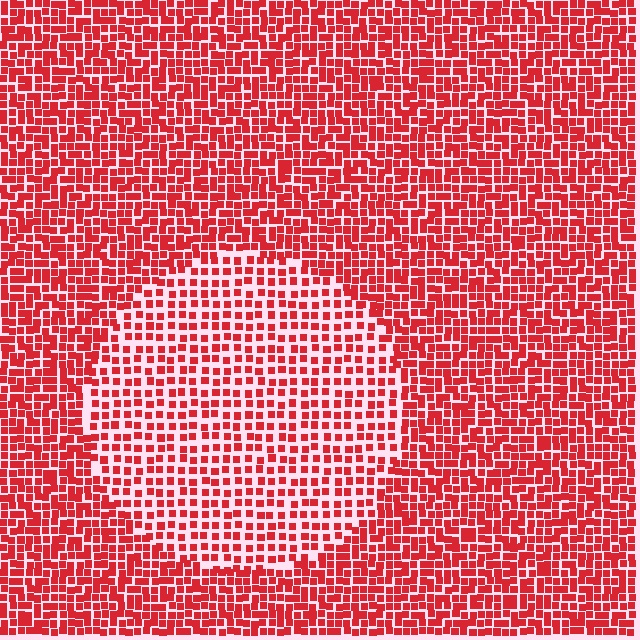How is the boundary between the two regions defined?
The boundary is defined by a change in element density (approximately 1.7x ratio). All elements are the same color, size, and shape.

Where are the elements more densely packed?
The elements are more densely packed outside the circle boundary.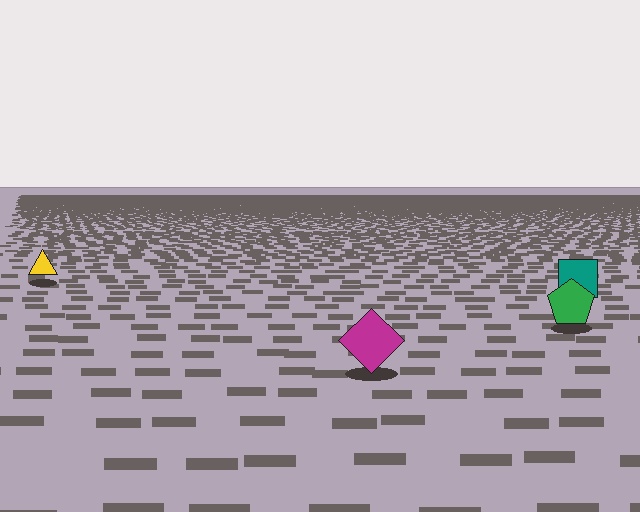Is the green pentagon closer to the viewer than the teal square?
Yes. The green pentagon is closer — you can tell from the texture gradient: the ground texture is coarser near it.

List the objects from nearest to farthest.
From nearest to farthest: the magenta diamond, the green pentagon, the teal square, the yellow triangle.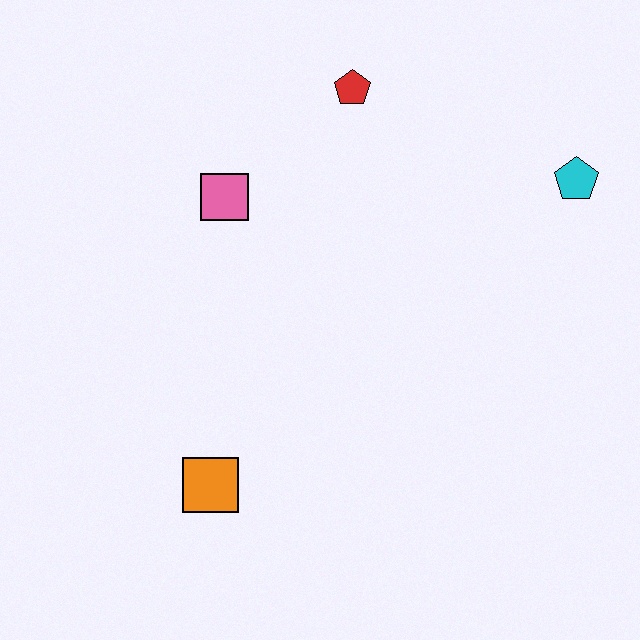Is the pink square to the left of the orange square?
No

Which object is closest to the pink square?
The red pentagon is closest to the pink square.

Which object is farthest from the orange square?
The cyan pentagon is farthest from the orange square.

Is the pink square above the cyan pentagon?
No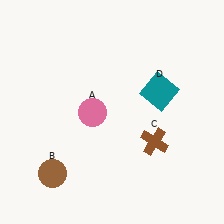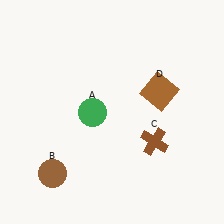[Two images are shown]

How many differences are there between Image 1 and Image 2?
There are 2 differences between the two images.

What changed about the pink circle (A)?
In Image 1, A is pink. In Image 2, it changed to green.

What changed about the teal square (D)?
In Image 1, D is teal. In Image 2, it changed to brown.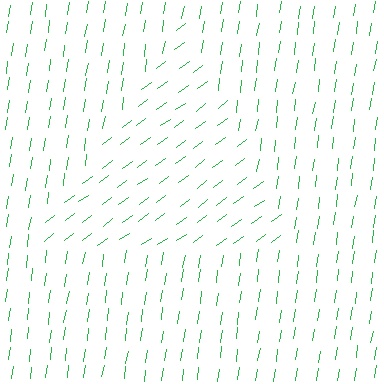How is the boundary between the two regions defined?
The boundary is defined purely by a change in line orientation (approximately 45 degrees difference). All lines are the same color and thickness.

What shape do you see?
I see a triangle.